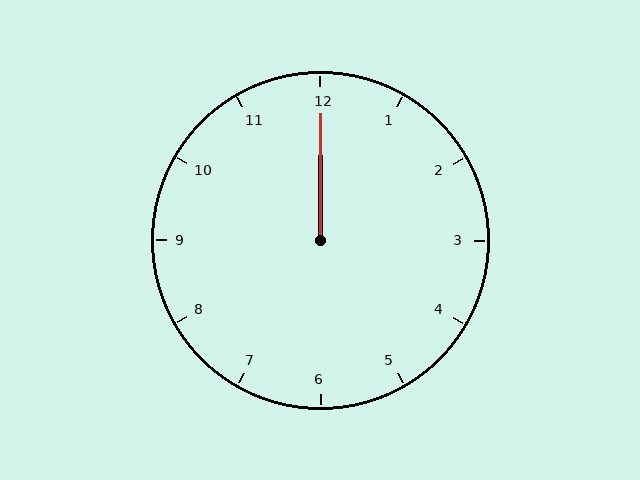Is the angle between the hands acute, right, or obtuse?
It is acute.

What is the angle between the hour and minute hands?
Approximately 0 degrees.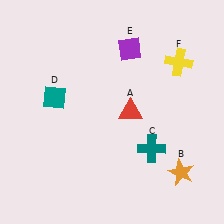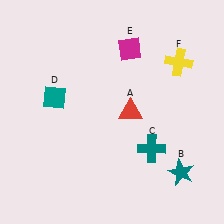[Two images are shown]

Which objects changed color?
B changed from orange to teal. E changed from purple to magenta.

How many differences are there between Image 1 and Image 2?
There are 2 differences between the two images.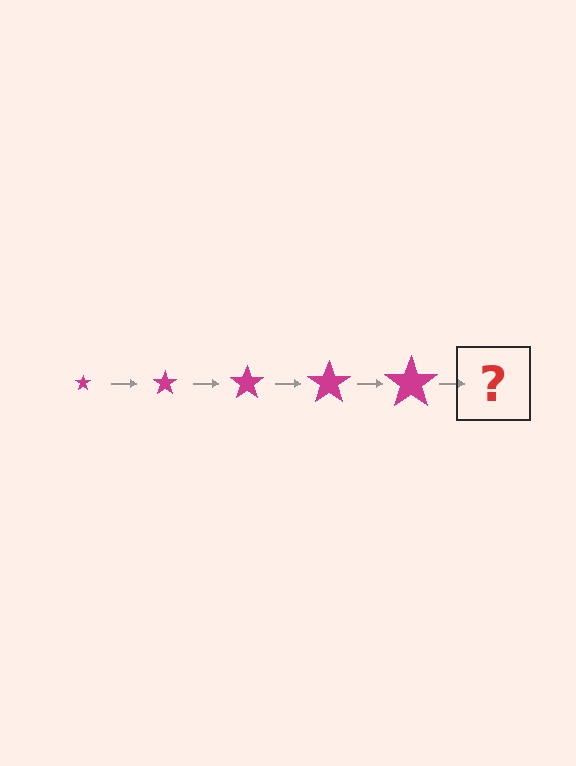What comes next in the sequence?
The next element should be a magenta star, larger than the previous one.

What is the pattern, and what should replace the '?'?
The pattern is that the star gets progressively larger each step. The '?' should be a magenta star, larger than the previous one.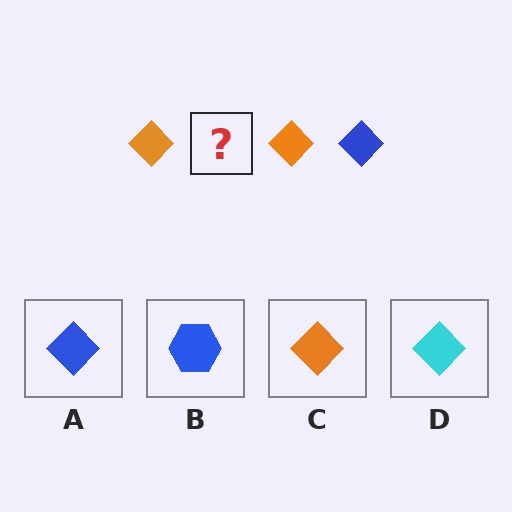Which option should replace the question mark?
Option A.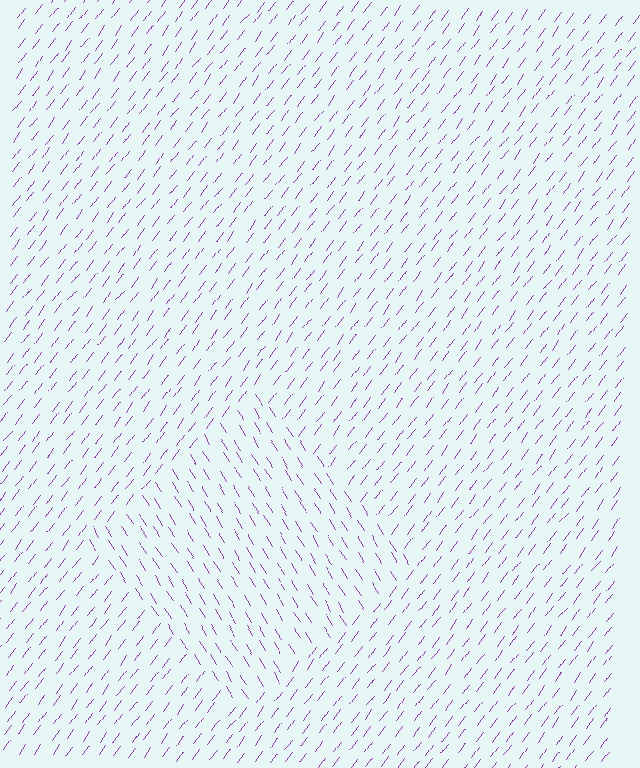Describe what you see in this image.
The image is filled with small purple line segments. A diamond region in the image has lines oriented differently from the surrounding lines, creating a visible texture boundary.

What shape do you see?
I see a diamond.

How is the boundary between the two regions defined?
The boundary is defined purely by a change in line orientation (approximately 69 degrees difference). All lines are the same color and thickness.